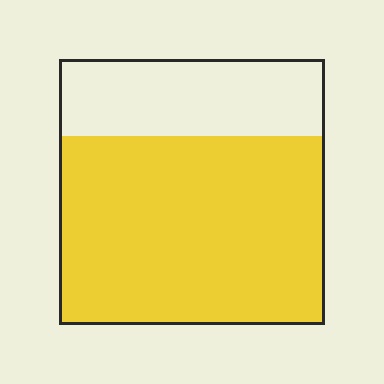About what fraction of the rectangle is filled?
About three quarters (3/4).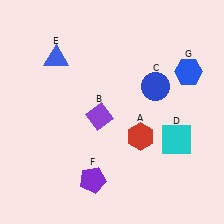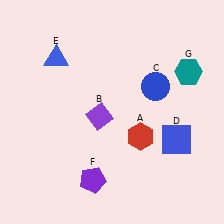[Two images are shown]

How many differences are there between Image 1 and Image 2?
There are 2 differences between the two images.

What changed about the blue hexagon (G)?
In Image 1, G is blue. In Image 2, it changed to teal.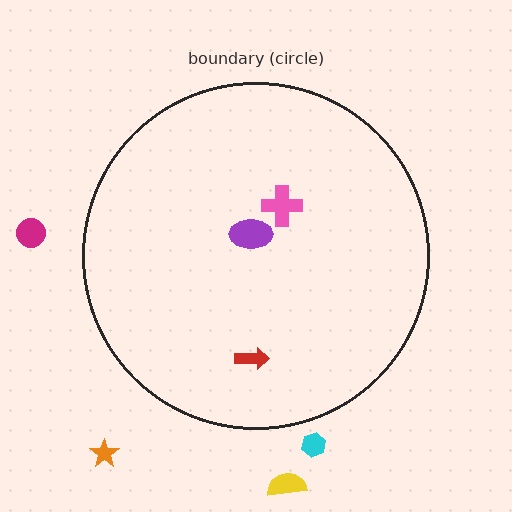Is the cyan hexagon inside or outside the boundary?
Outside.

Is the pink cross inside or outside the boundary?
Inside.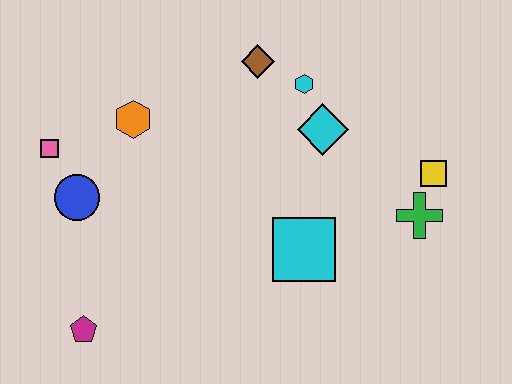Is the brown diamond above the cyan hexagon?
Yes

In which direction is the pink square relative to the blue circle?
The pink square is above the blue circle.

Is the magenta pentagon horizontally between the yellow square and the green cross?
No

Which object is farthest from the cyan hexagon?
The magenta pentagon is farthest from the cyan hexagon.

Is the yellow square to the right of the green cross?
Yes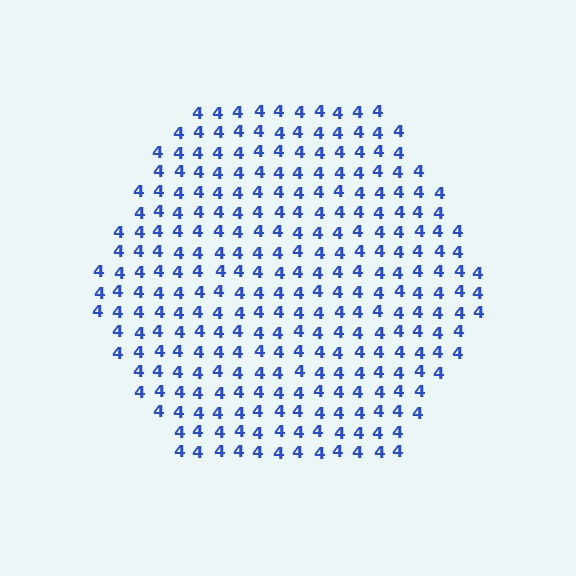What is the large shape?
The large shape is a hexagon.